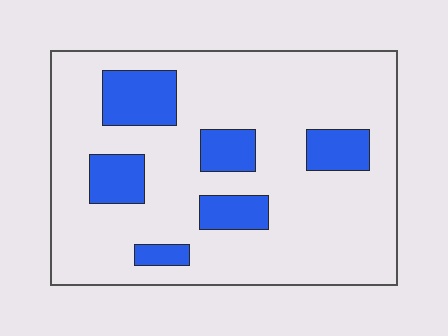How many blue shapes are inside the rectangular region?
6.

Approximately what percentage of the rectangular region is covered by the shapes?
Approximately 20%.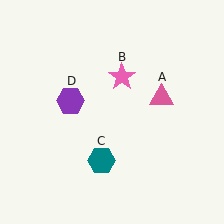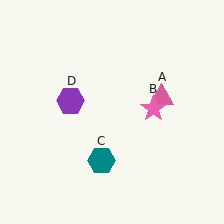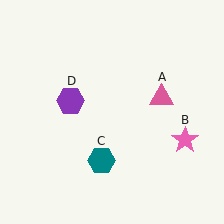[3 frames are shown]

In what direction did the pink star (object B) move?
The pink star (object B) moved down and to the right.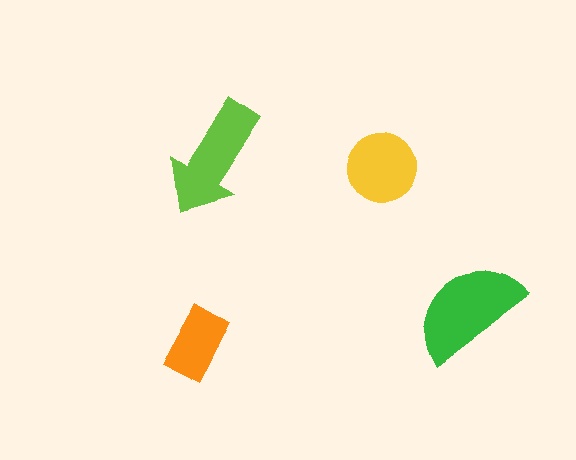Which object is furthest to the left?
The orange rectangle is leftmost.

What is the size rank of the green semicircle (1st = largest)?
1st.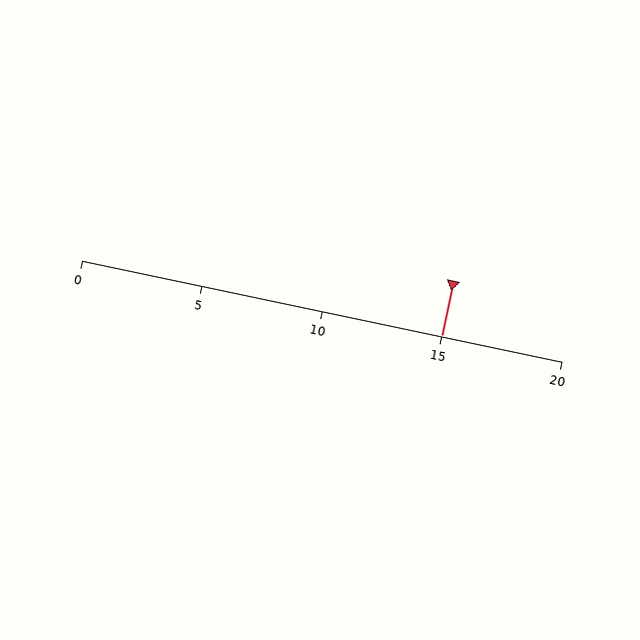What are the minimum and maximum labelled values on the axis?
The axis runs from 0 to 20.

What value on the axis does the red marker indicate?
The marker indicates approximately 15.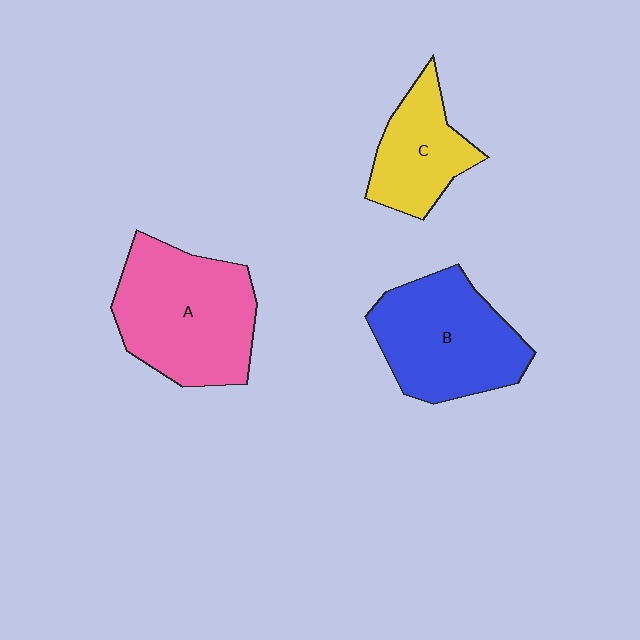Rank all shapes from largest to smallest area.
From largest to smallest: A (pink), B (blue), C (yellow).